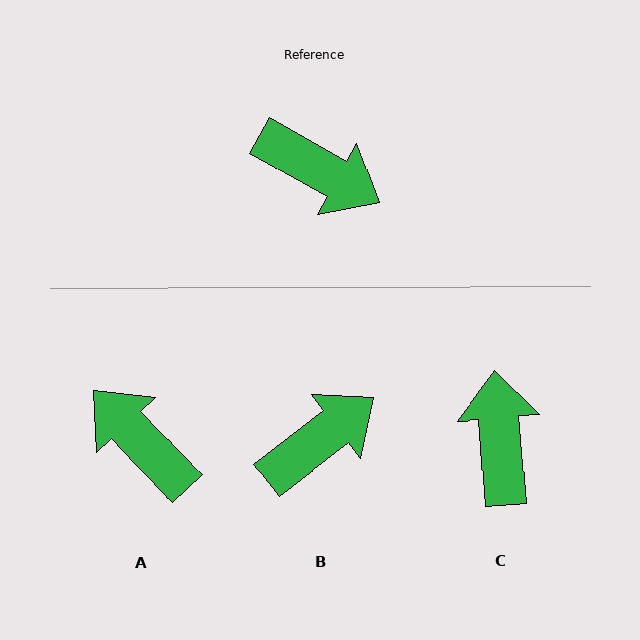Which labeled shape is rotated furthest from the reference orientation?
A, about 163 degrees away.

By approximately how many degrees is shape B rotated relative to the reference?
Approximately 67 degrees counter-clockwise.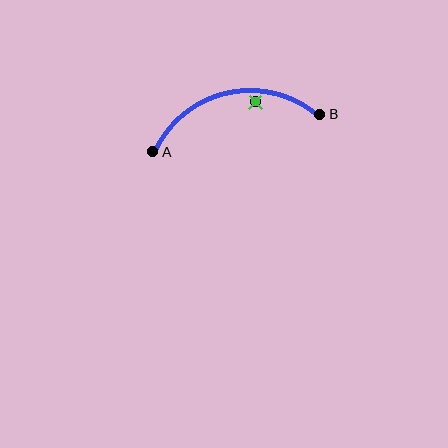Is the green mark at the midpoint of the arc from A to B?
No — the green mark does not lie on the arc at all. It sits slightly inside the curve.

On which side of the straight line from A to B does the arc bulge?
The arc bulges above the straight line connecting A and B.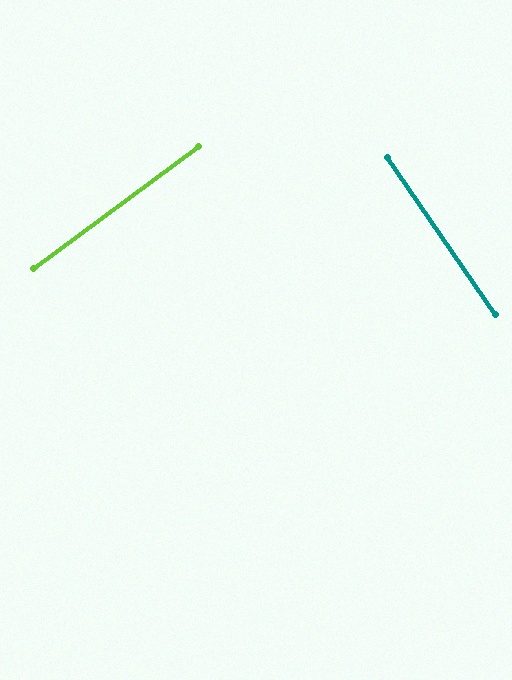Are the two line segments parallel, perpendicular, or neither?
Perpendicular — they meet at approximately 88°.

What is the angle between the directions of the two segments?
Approximately 88 degrees.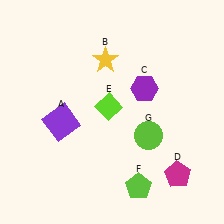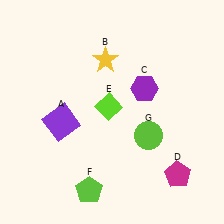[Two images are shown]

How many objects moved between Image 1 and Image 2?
1 object moved between the two images.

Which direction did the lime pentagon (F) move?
The lime pentagon (F) moved left.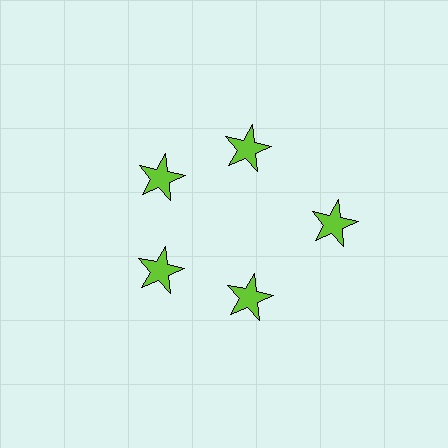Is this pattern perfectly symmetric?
No. The 5 lime stars are arranged in a ring, but one element near the 3 o'clock position is pushed outward from the center, breaking the 5-fold rotational symmetry.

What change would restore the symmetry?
The symmetry would be restored by moving it inward, back onto the ring so that all 5 stars sit at equal angles and equal distance from the center.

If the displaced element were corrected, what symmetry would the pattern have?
It would have 5-fold rotational symmetry — the pattern would map onto itself every 72 degrees.